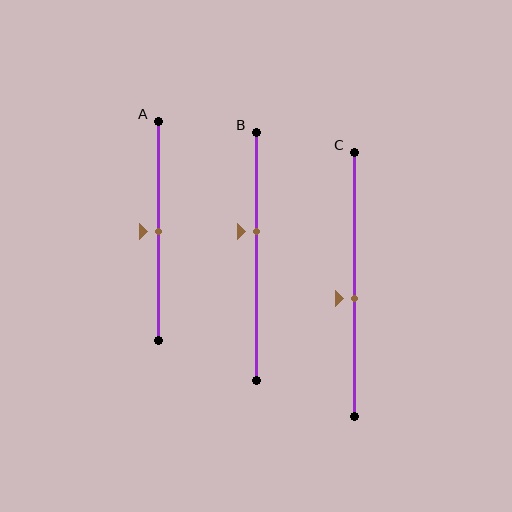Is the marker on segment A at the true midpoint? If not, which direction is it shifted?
Yes, the marker on segment A is at the true midpoint.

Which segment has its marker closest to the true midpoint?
Segment A has its marker closest to the true midpoint.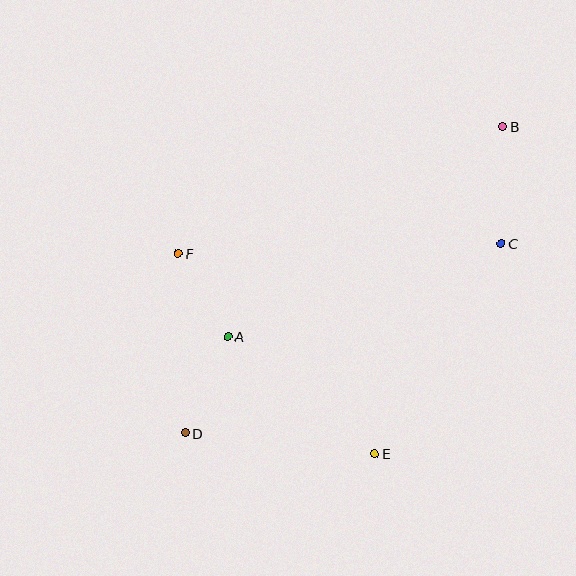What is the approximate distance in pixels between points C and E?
The distance between C and E is approximately 245 pixels.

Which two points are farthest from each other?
Points B and D are farthest from each other.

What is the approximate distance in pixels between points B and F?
The distance between B and F is approximately 349 pixels.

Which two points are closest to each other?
Points A and F are closest to each other.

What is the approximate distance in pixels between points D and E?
The distance between D and E is approximately 191 pixels.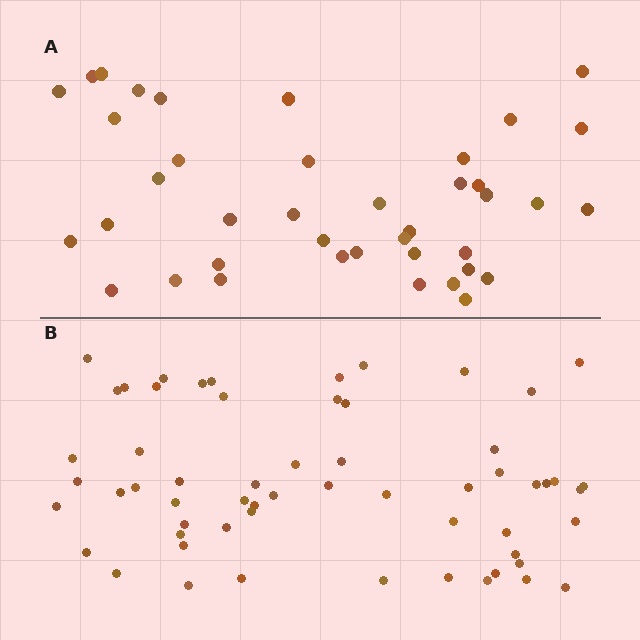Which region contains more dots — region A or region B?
Region B (the bottom region) has more dots.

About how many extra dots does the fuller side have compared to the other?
Region B has approximately 20 more dots than region A.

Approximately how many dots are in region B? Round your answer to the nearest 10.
About 60 dots. (The exact count is 59, which rounds to 60.)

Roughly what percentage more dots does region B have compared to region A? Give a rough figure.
About 50% more.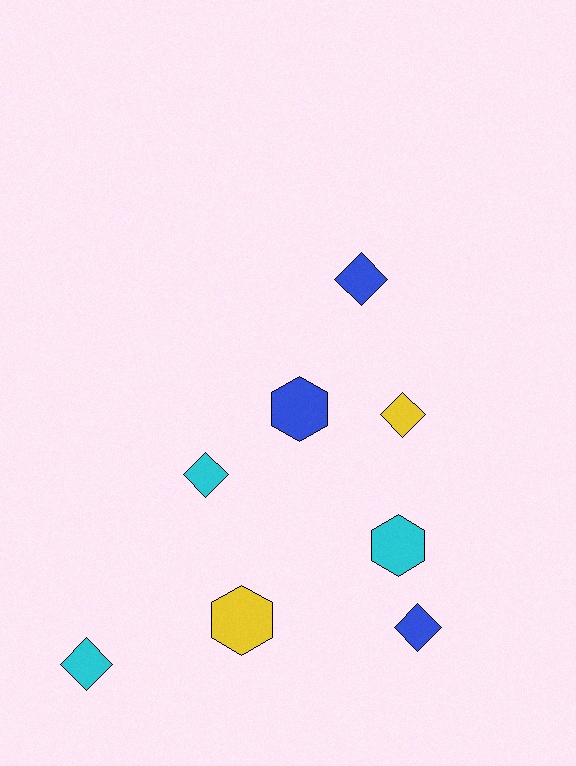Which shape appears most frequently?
Diamond, with 5 objects.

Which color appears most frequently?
Cyan, with 3 objects.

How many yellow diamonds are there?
There is 1 yellow diamond.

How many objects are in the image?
There are 8 objects.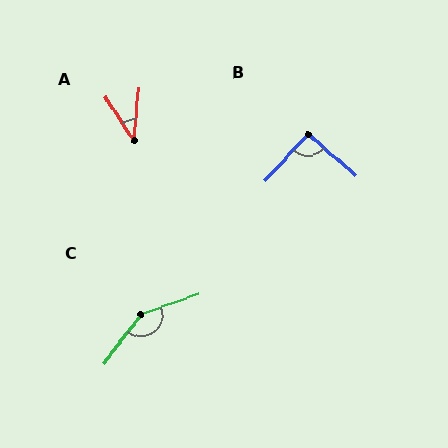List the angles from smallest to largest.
A (38°), B (91°), C (146°).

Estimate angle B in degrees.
Approximately 91 degrees.